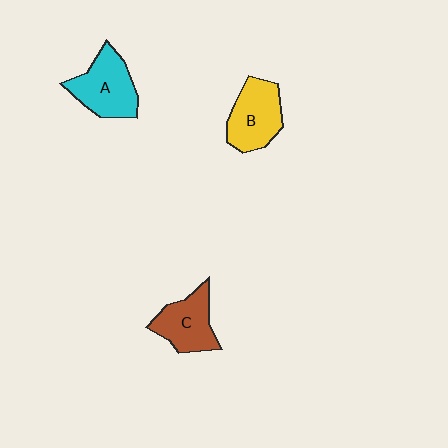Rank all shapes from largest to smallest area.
From largest to smallest: A (cyan), B (yellow), C (brown).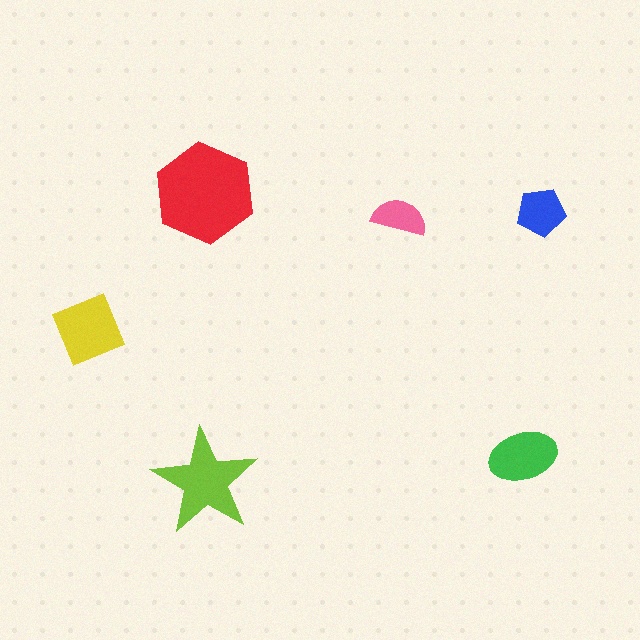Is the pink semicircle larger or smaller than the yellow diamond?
Smaller.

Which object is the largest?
The red hexagon.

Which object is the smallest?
The pink semicircle.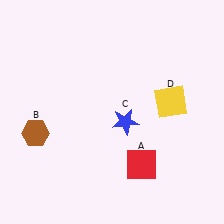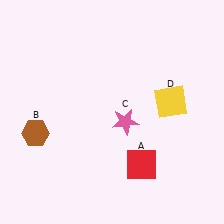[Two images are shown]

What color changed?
The star (C) changed from blue in Image 1 to pink in Image 2.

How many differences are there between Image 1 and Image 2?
There is 1 difference between the two images.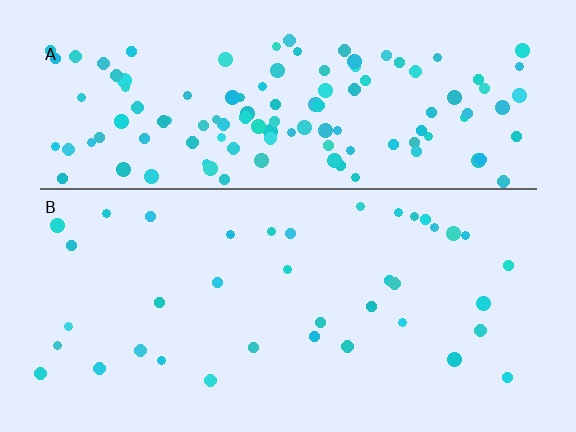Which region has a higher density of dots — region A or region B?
A (the top).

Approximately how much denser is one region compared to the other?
Approximately 3.4× — region A over region B.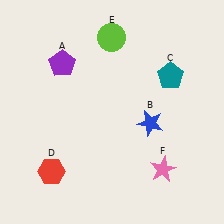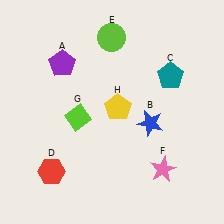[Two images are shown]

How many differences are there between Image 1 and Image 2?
There are 2 differences between the two images.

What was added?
A lime diamond (G), a yellow pentagon (H) were added in Image 2.